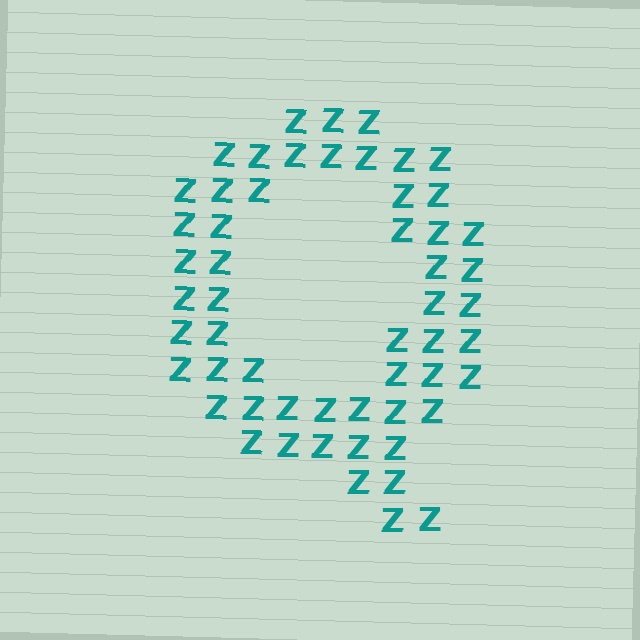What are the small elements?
The small elements are letter Z's.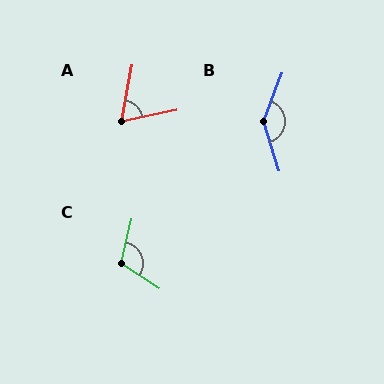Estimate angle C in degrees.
Approximately 110 degrees.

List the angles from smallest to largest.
A (67°), C (110°), B (142°).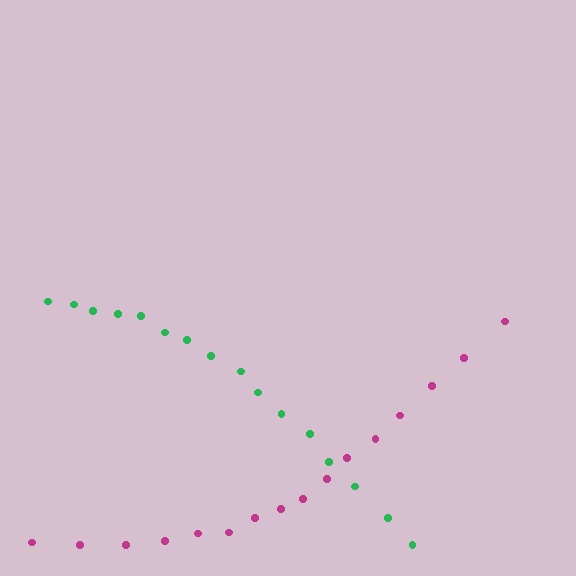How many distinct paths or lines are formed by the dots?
There are 2 distinct paths.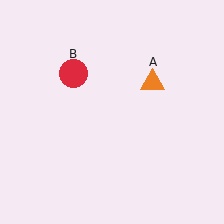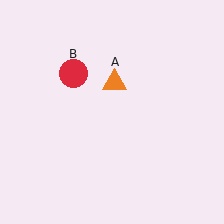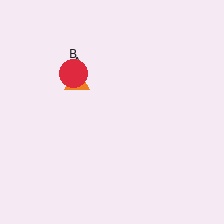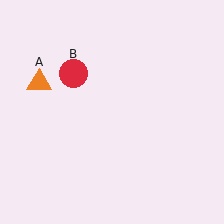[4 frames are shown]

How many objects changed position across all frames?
1 object changed position: orange triangle (object A).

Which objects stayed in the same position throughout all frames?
Red circle (object B) remained stationary.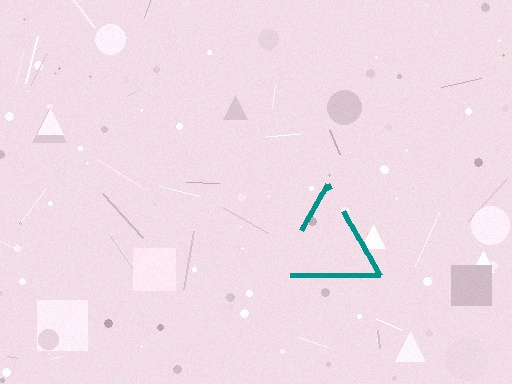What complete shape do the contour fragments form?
The contour fragments form a triangle.